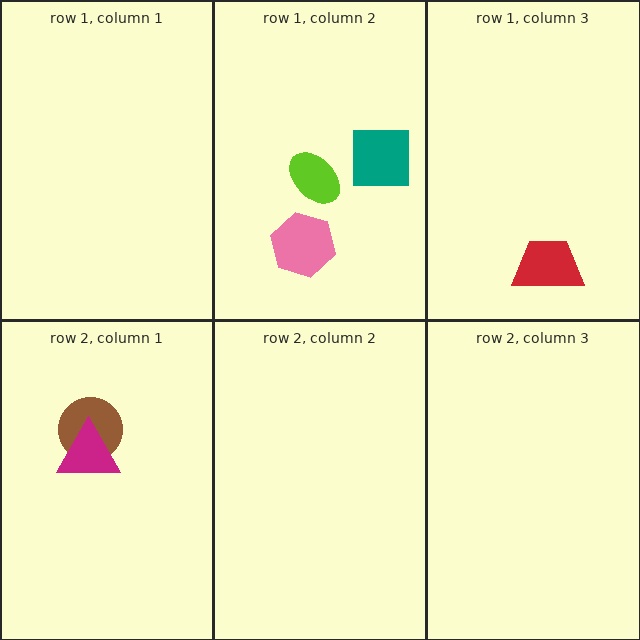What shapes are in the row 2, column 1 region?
The brown circle, the magenta triangle.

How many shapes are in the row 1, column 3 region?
1.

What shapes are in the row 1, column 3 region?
The red trapezoid.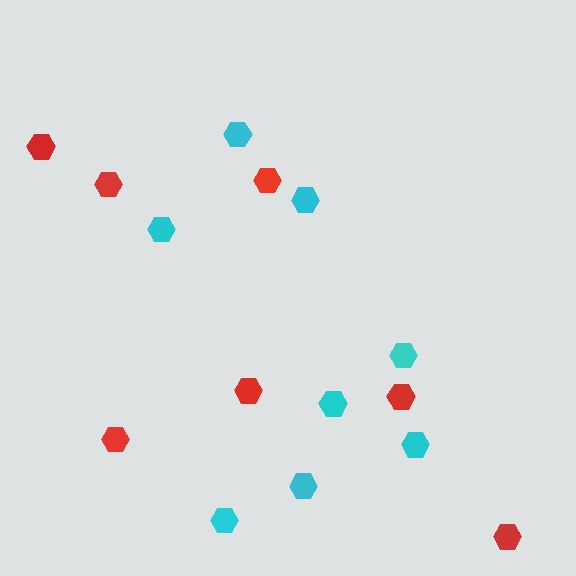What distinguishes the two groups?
There are 2 groups: one group of cyan hexagons (8) and one group of red hexagons (7).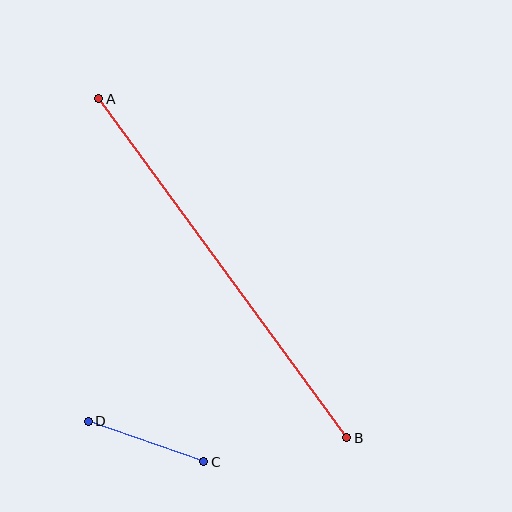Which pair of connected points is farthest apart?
Points A and B are farthest apart.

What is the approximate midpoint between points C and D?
The midpoint is at approximately (146, 442) pixels.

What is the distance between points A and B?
The distance is approximately 420 pixels.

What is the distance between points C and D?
The distance is approximately 122 pixels.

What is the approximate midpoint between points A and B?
The midpoint is at approximately (223, 268) pixels.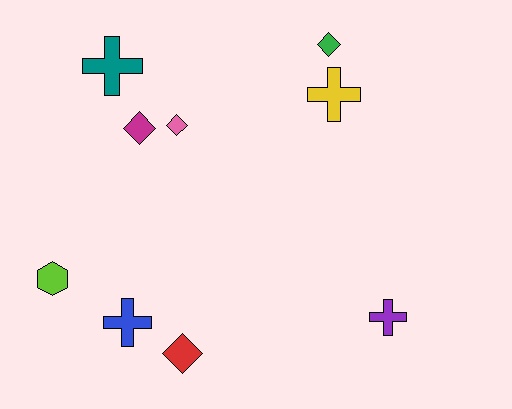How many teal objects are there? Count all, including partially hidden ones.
There is 1 teal object.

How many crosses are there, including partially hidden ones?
There are 4 crosses.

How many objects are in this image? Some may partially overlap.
There are 9 objects.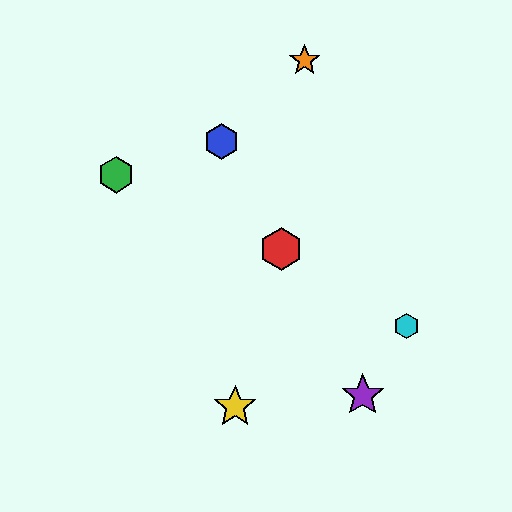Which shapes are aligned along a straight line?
The red hexagon, the blue hexagon, the purple star are aligned along a straight line.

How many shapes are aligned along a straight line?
3 shapes (the red hexagon, the blue hexagon, the purple star) are aligned along a straight line.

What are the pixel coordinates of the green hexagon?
The green hexagon is at (116, 175).